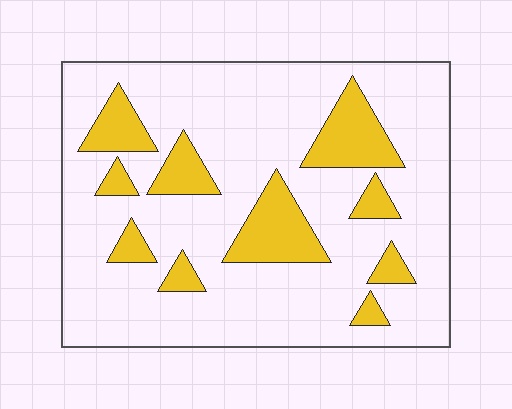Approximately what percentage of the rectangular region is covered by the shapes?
Approximately 20%.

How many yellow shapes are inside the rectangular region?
10.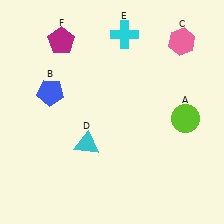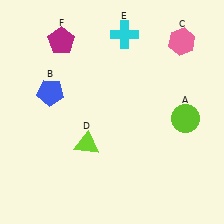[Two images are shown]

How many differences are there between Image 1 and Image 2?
There is 1 difference between the two images.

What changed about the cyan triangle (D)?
In Image 1, D is cyan. In Image 2, it changed to lime.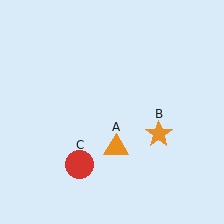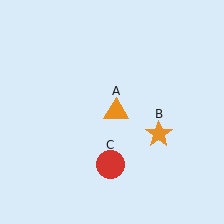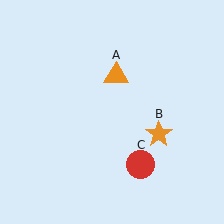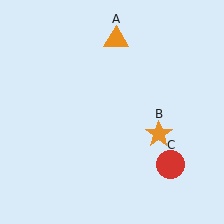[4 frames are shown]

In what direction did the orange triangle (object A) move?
The orange triangle (object A) moved up.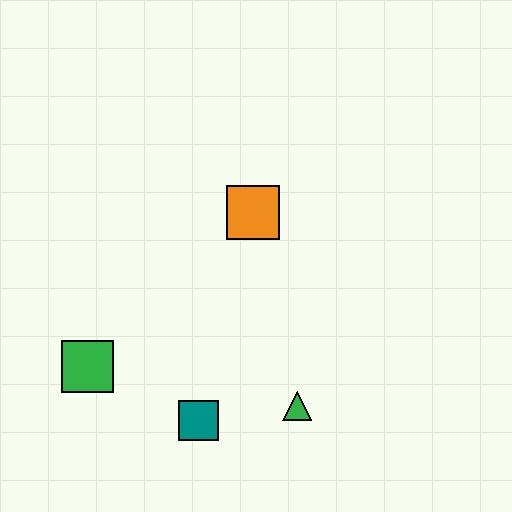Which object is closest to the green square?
The teal square is closest to the green square.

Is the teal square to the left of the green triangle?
Yes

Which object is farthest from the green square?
The orange square is farthest from the green square.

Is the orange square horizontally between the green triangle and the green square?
Yes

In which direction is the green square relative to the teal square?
The green square is to the left of the teal square.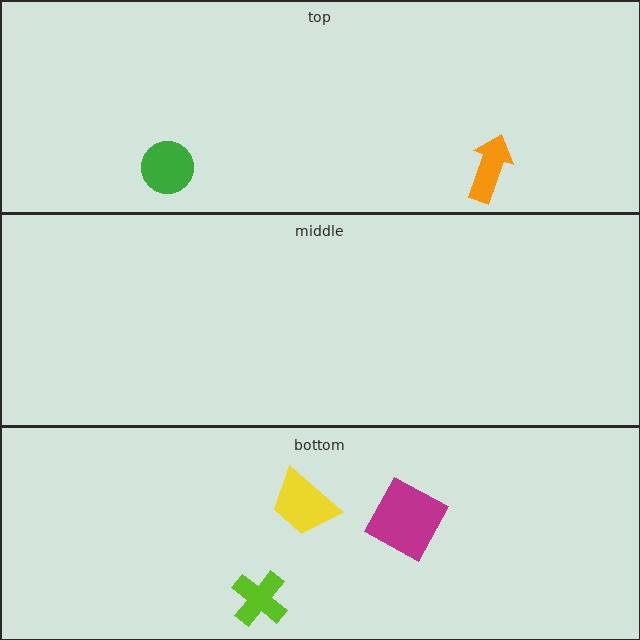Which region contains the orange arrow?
The top region.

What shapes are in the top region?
The green circle, the orange arrow.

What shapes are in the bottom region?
The yellow trapezoid, the magenta square, the lime cross.